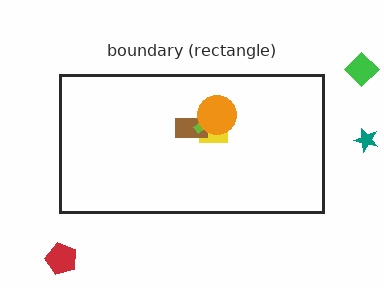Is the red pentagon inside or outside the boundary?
Outside.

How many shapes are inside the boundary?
4 inside, 3 outside.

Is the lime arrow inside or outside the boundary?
Inside.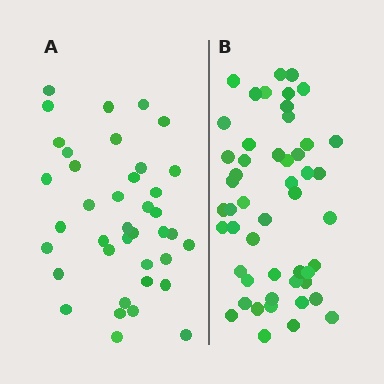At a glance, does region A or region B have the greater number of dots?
Region B (the right region) has more dots.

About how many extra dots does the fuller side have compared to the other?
Region B has roughly 12 or so more dots than region A.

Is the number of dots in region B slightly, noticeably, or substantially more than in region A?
Region B has noticeably more, but not dramatically so. The ratio is roughly 1.3 to 1.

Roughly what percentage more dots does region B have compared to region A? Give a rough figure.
About 30% more.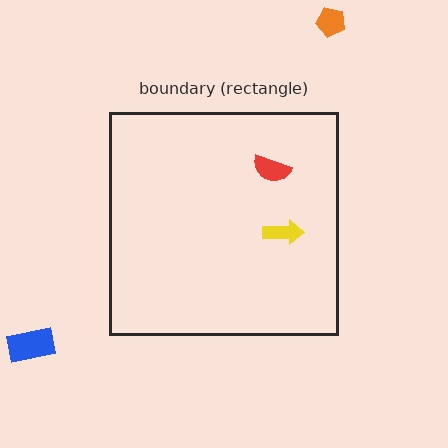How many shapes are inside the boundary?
2 inside, 2 outside.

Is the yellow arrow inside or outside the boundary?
Inside.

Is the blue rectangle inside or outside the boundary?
Outside.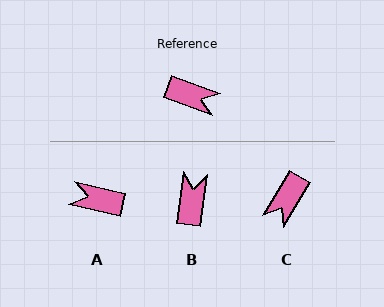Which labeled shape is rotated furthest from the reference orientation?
A, about 173 degrees away.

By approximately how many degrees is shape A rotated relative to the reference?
Approximately 173 degrees clockwise.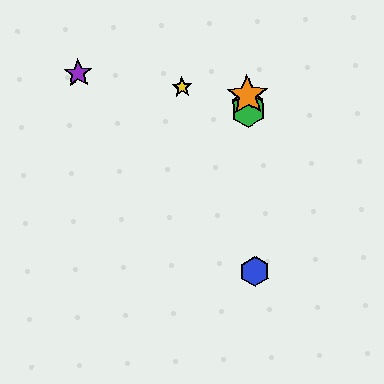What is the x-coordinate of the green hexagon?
The green hexagon is at x≈248.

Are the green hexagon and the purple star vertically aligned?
No, the green hexagon is at x≈248 and the purple star is at x≈78.